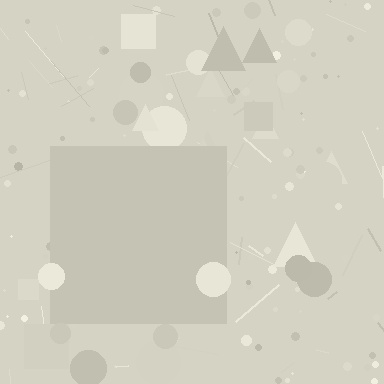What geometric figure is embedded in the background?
A square is embedded in the background.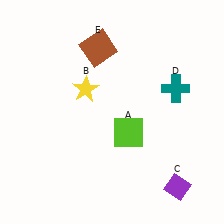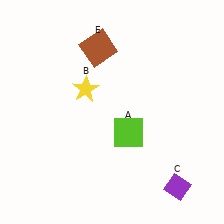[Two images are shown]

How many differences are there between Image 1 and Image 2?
There is 1 difference between the two images.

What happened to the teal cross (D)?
The teal cross (D) was removed in Image 2. It was in the top-right area of Image 1.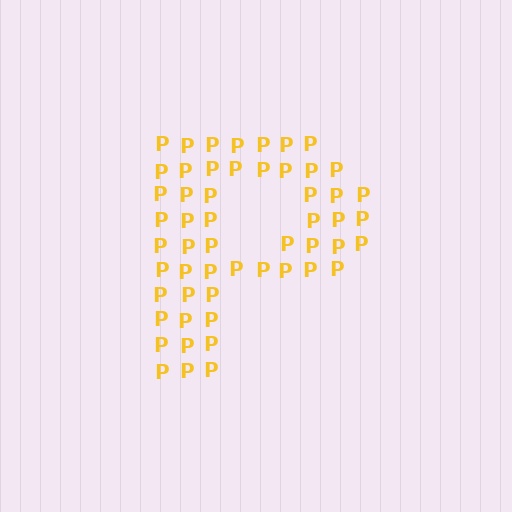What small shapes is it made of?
It is made of small letter P's.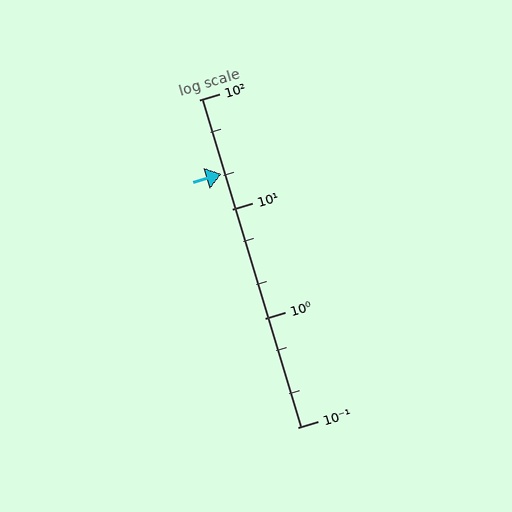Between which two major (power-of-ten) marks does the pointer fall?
The pointer is between 10 and 100.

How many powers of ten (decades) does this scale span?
The scale spans 3 decades, from 0.1 to 100.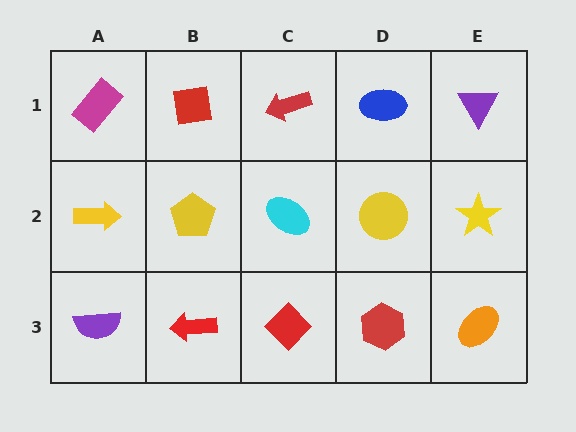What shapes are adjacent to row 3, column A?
A yellow arrow (row 2, column A), a red arrow (row 3, column B).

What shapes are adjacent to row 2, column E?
A purple triangle (row 1, column E), an orange ellipse (row 3, column E), a yellow circle (row 2, column D).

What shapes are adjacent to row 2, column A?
A magenta rectangle (row 1, column A), a purple semicircle (row 3, column A), a yellow pentagon (row 2, column B).